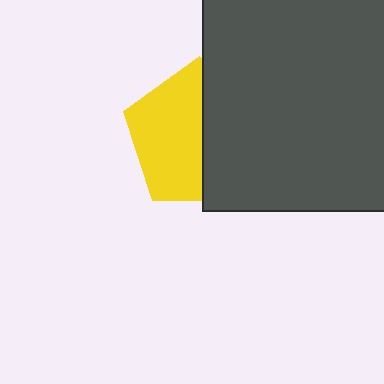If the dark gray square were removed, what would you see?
You would see the complete yellow pentagon.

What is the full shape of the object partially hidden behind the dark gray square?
The partially hidden object is a yellow pentagon.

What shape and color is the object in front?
The object in front is a dark gray square.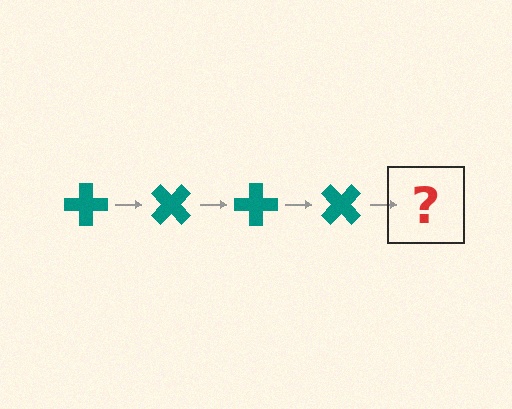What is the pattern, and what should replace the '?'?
The pattern is that the cross rotates 45 degrees each step. The '?' should be a teal cross rotated 180 degrees.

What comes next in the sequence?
The next element should be a teal cross rotated 180 degrees.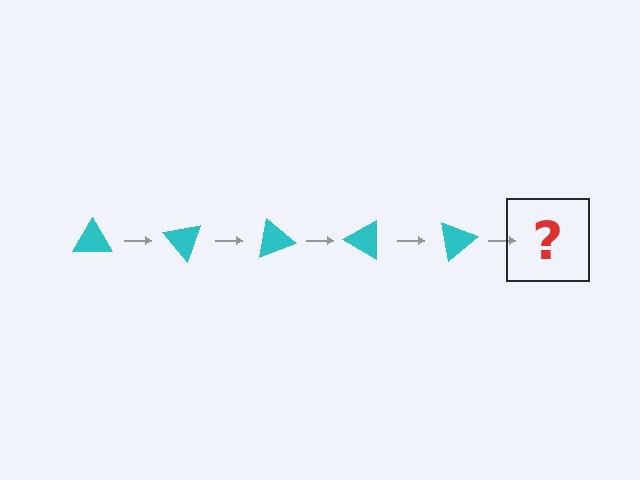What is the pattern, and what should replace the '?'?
The pattern is that the triangle rotates 50 degrees each step. The '?' should be a cyan triangle rotated 250 degrees.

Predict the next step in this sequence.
The next step is a cyan triangle rotated 250 degrees.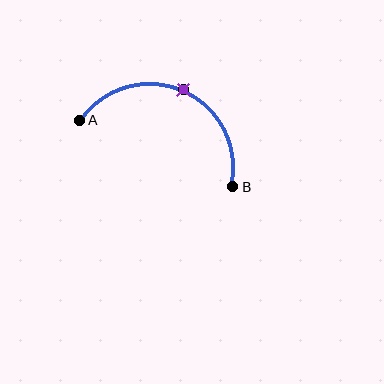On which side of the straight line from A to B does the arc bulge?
The arc bulges above the straight line connecting A and B.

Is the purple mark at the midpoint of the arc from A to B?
Yes. The purple mark lies on the arc at equal arc-length from both A and B — it is the arc midpoint.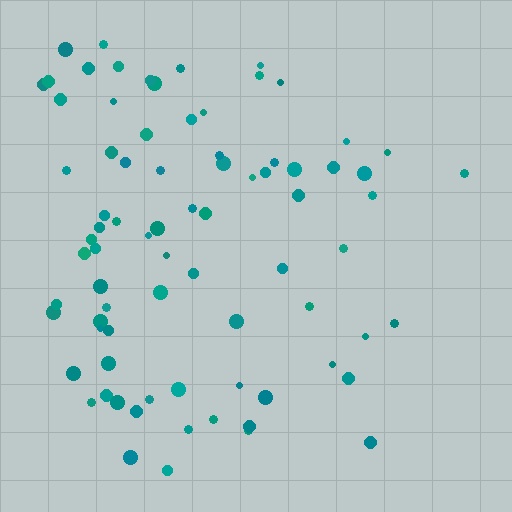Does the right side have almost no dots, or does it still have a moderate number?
Still a moderate number, just noticeably fewer than the left.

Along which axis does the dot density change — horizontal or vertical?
Horizontal.